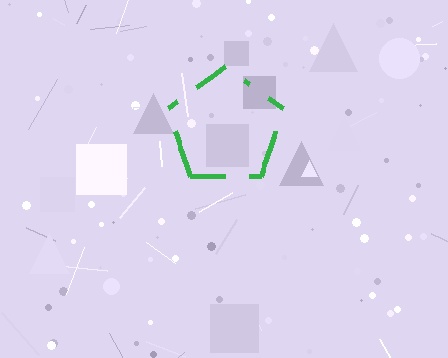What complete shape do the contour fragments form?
The contour fragments form a pentagon.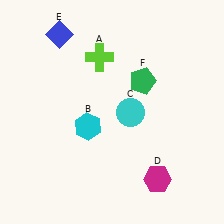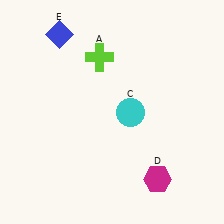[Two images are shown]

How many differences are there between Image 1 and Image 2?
There are 2 differences between the two images.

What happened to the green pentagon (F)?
The green pentagon (F) was removed in Image 2. It was in the top-right area of Image 1.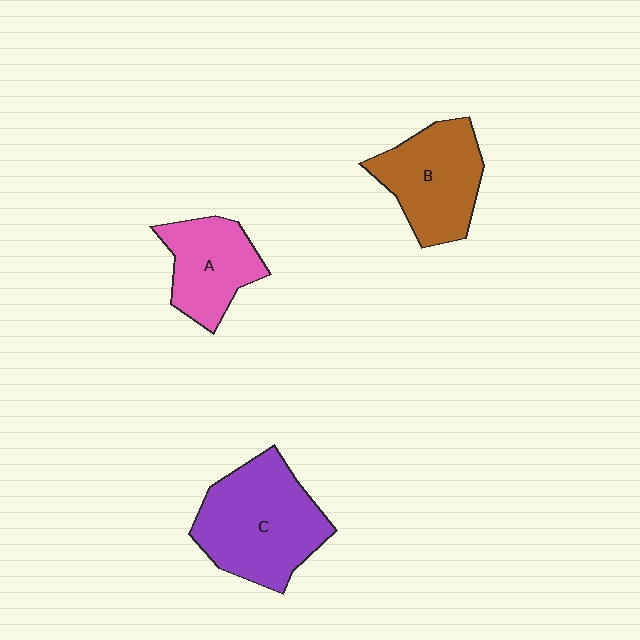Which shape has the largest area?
Shape C (purple).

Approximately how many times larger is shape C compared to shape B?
Approximately 1.3 times.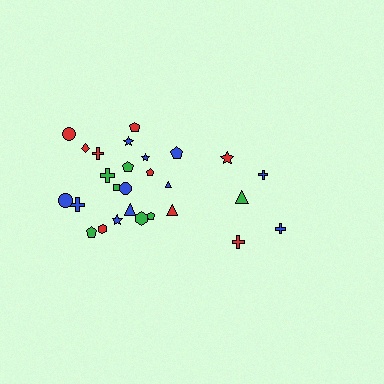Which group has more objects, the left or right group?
The left group.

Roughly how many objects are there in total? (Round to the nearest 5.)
Roughly 25 objects in total.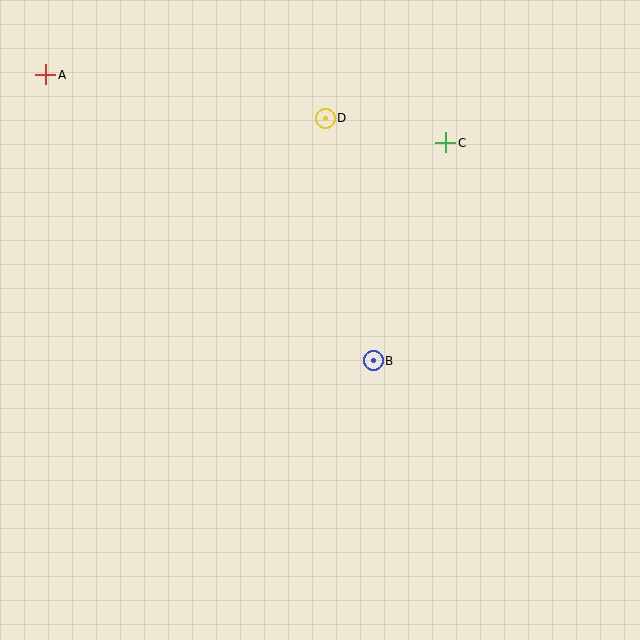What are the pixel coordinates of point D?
Point D is at (325, 118).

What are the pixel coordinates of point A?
Point A is at (46, 75).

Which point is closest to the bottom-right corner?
Point B is closest to the bottom-right corner.